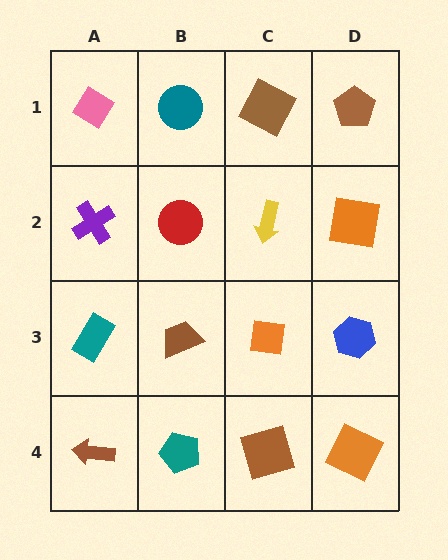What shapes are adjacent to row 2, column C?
A brown square (row 1, column C), an orange square (row 3, column C), a red circle (row 2, column B), an orange square (row 2, column D).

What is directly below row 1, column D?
An orange square.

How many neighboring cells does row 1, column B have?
3.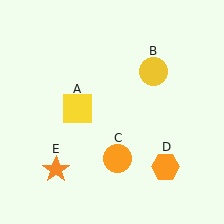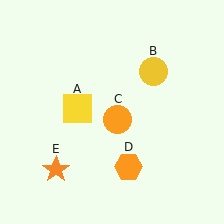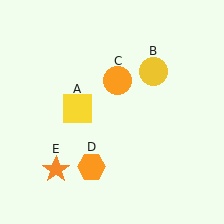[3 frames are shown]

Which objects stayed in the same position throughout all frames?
Yellow square (object A) and yellow circle (object B) and orange star (object E) remained stationary.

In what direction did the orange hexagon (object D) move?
The orange hexagon (object D) moved left.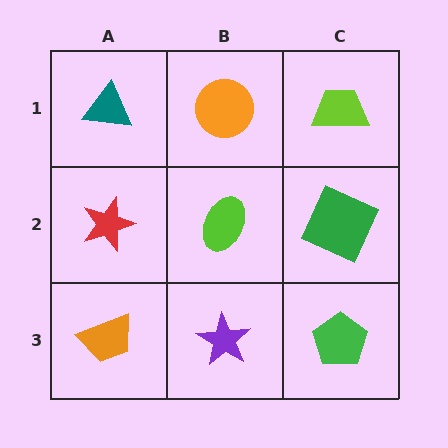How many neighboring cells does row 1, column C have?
2.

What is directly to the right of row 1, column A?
An orange circle.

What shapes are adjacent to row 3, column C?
A green square (row 2, column C), a purple star (row 3, column B).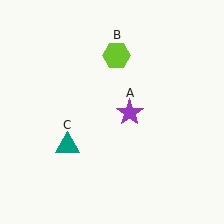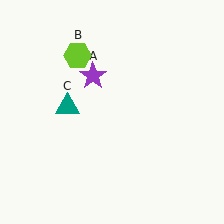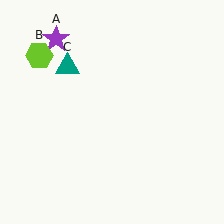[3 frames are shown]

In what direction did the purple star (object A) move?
The purple star (object A) moved up and to the left.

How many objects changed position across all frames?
3 objects changed position: purple star (object A), lime hexagon (object B), teal triangle (object C).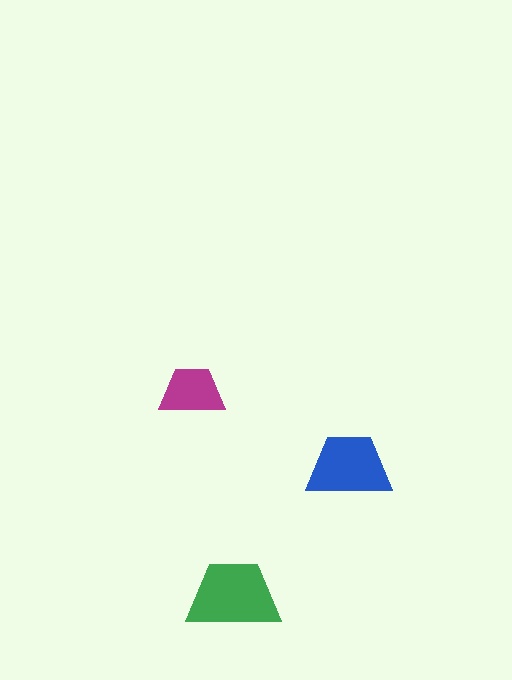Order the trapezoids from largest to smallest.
the green one, the blue one, the magenta one.